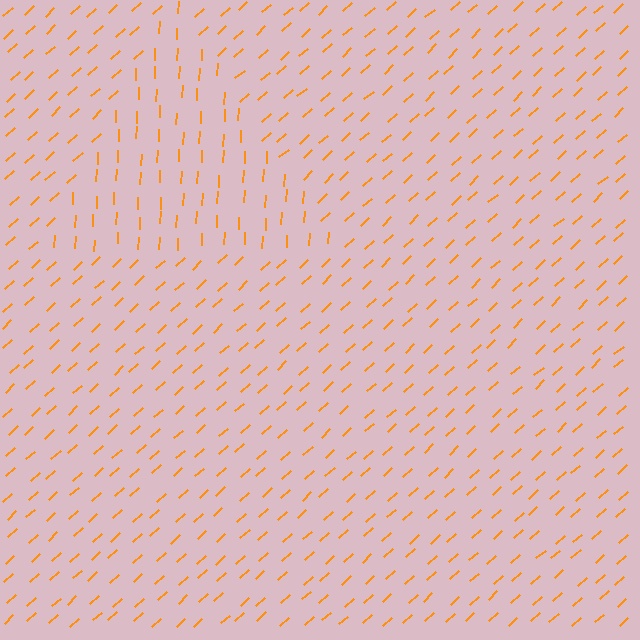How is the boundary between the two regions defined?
The boundary is defined purely by a change in line orientation (approximately 45 degrees difference). All lines are the same color and thickness.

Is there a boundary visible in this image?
Yes, there is a texture boundary formed by a change in line orientation.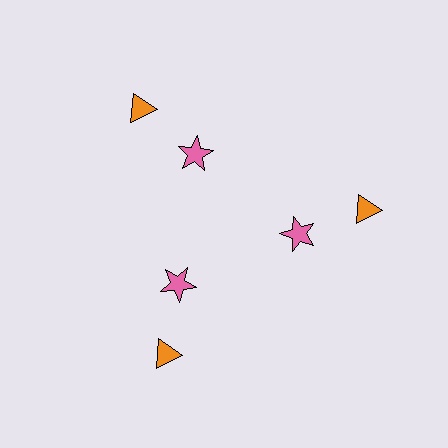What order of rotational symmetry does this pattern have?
This pattern has 3-fold rotational symmetry.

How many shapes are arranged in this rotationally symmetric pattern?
There are 6 shapes, arranged in 3 groups of 2.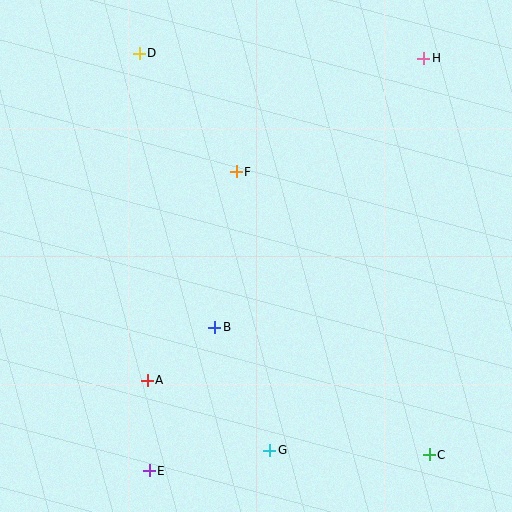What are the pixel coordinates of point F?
Point F is at (236, 172).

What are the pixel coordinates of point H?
Point H is at (424, 58).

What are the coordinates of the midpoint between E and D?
The midpoint between E and D is at (144, 262).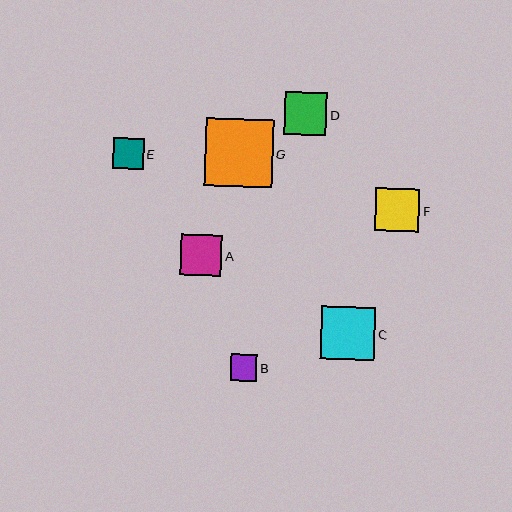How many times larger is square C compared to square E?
Square C is approximately 1.8 times the size of square E.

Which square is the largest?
Square G is the largest with a size of approximately 68 pixels.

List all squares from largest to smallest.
From largest to smallest: G, C, F, D, A, E, B.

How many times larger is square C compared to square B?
Square C is approximately 2.0 times the size of square B.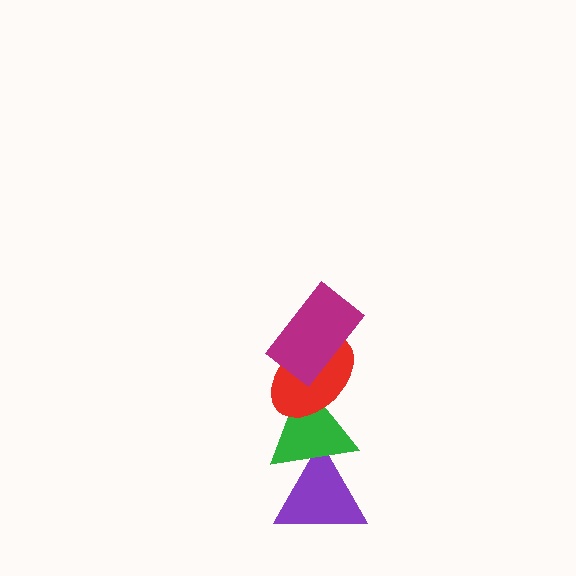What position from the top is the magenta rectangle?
The magenta rectangle is 1st from the top.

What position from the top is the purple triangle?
The purple triangle is 4th from the top.